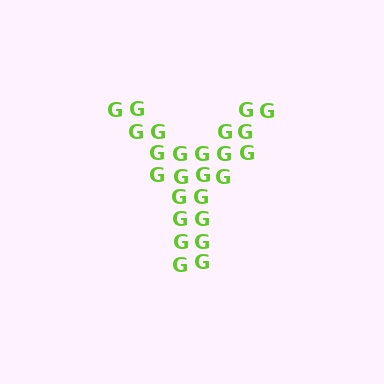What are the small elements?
The small elements are letter G's.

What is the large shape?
The large shape is the letter Y.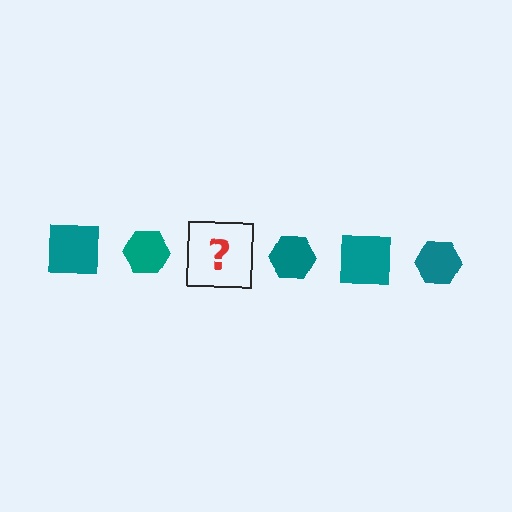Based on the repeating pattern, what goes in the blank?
The blank should be a teal square.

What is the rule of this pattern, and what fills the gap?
The rule is that the pattern cycles through square, hexagon shapes in teal. The gap should be filled with a teal square.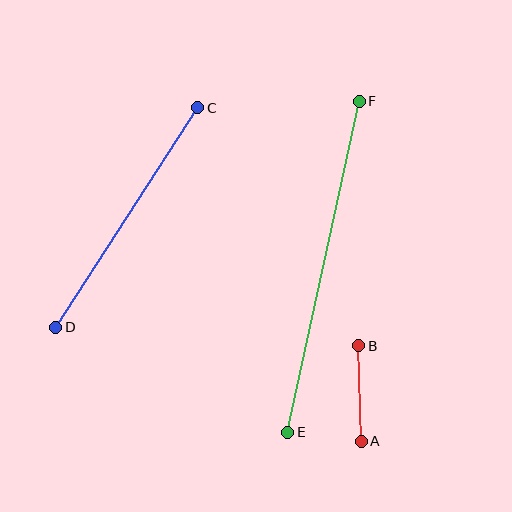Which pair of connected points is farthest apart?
Points E and F are farthest apart.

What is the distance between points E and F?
The distance is approximately 339 pixels.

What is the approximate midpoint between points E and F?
The midpoint is at approximately (324, 267) pixels.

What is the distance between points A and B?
The distance is approximately 95 pixels.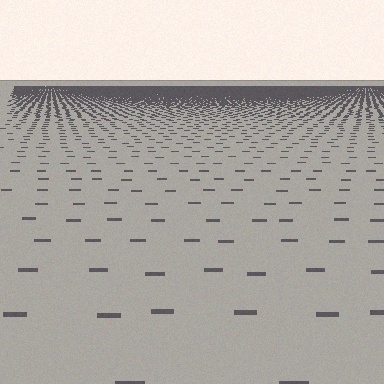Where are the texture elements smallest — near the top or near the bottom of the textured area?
Near the top.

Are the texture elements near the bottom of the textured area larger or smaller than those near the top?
Larger. Near the bottom, elements are closer to the viewer and appear at a bigger on-screen size.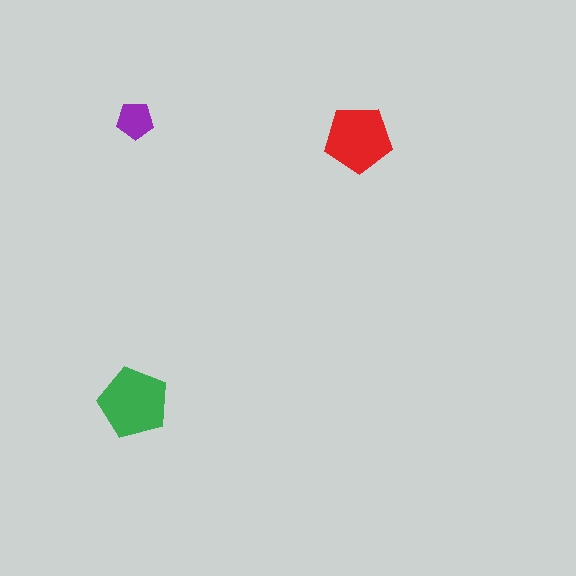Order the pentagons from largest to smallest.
the green one, the red one, the purple one.